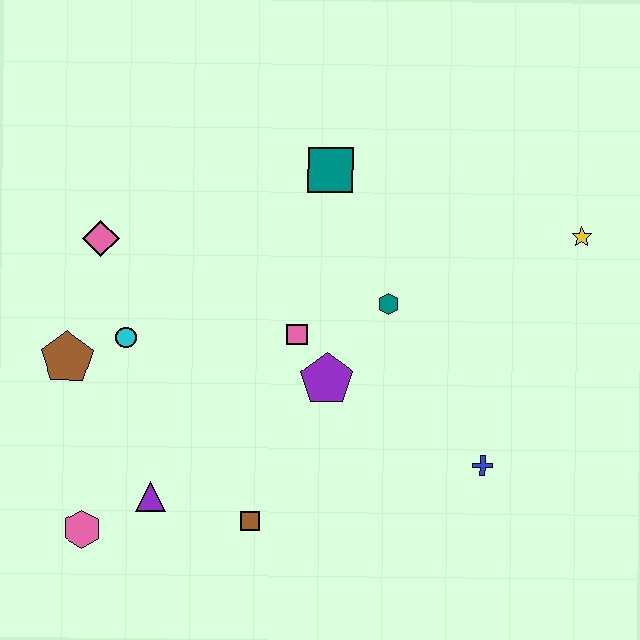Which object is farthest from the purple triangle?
The yellow star is farthest from the purple triangle.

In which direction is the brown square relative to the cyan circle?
The brown square is below the cyan circle.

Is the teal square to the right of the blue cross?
No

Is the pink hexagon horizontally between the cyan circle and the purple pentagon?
No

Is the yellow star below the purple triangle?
No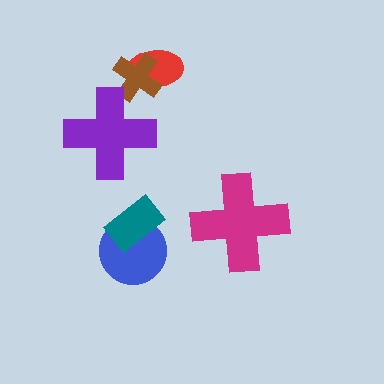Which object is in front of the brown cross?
The purple cross is in front of the brown cross.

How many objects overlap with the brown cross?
2 objects overlap with the brown cross.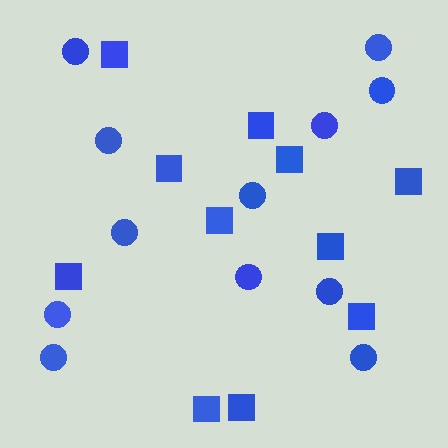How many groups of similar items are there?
There are 2 groups: one group of circles (12) and one group of squares (11).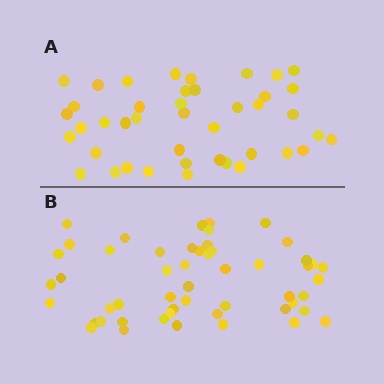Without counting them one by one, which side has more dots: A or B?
Region B (the bottom region) has more dots.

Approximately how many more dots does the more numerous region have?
Region B has roughly 10 or so more dots than region A.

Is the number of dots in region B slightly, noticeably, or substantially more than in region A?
Region B has only slightly more — the two regions are fairly close. The ratio is roughly 1.2 to 1.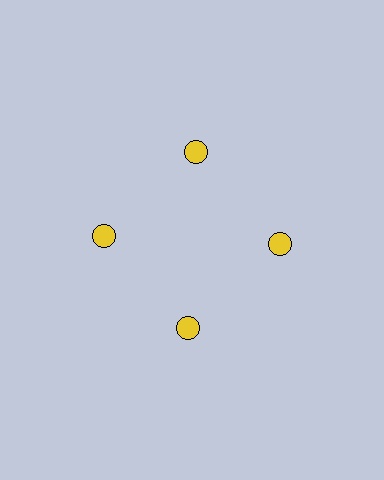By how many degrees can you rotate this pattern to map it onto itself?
The pattern maps onto itself every 90 degrees of rotation.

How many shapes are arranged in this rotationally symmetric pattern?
There are 4 shapes, arranged in 4 groups of 1.